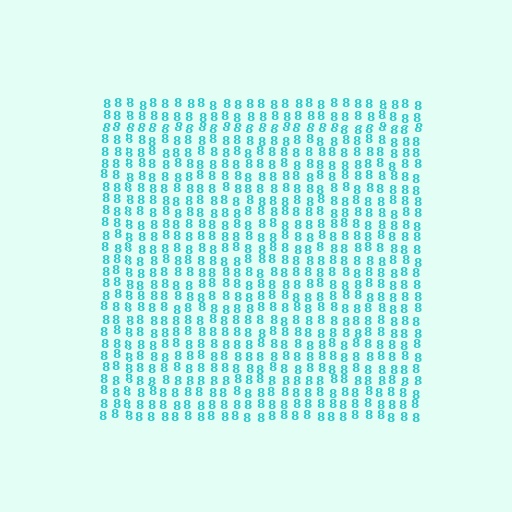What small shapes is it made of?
It is made of small digit 8's.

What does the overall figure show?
The overall figure shows a square.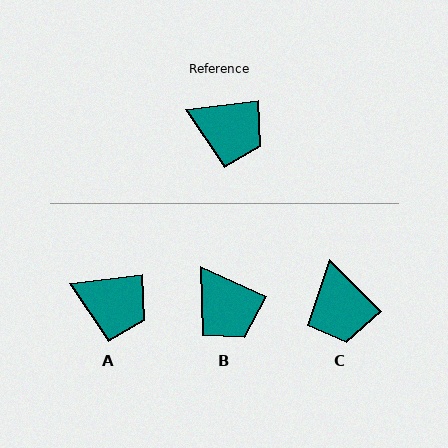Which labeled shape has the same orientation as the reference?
A.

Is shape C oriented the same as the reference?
No, it is off by about 53 degrees.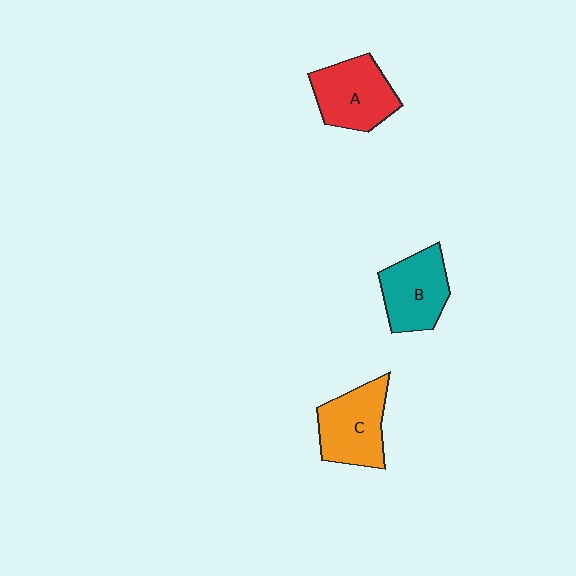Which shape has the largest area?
Shape C (orange).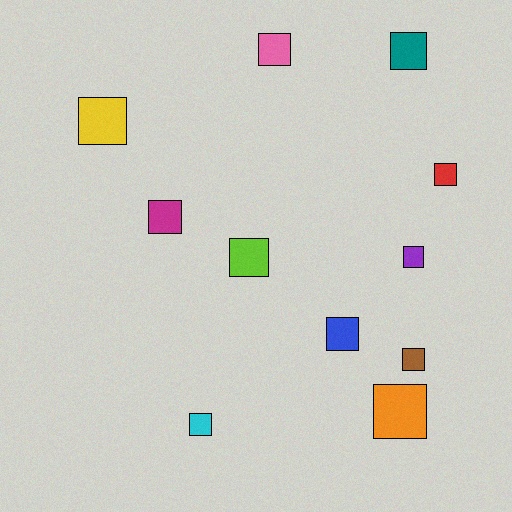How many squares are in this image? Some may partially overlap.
There are 11 squares.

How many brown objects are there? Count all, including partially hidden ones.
There is 1 brown object.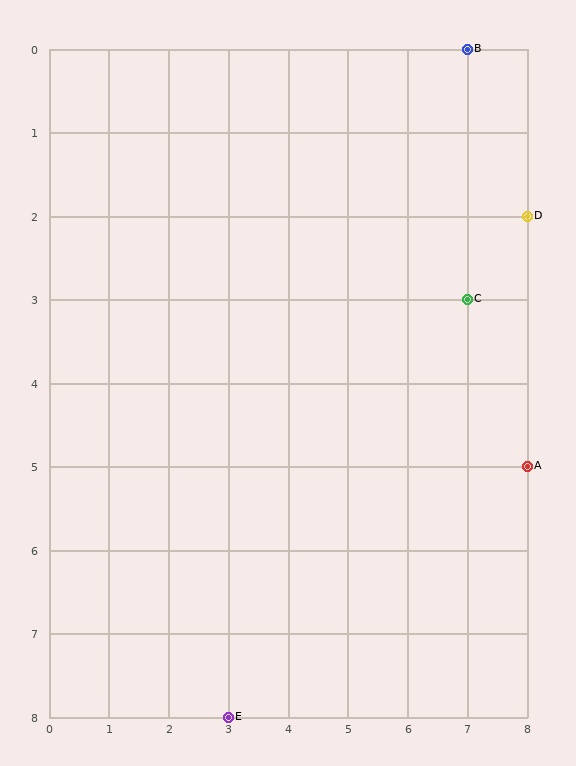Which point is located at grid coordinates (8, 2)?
Point D is at (8, 2).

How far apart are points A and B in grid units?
Points A and B are 1 column and 5 rows apart (about 5.1 grid units diagonally).